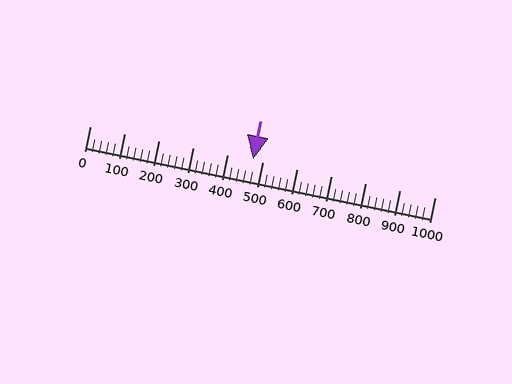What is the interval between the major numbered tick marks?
The major tick marks are spaced 100 units apart.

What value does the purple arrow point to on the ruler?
The purple arrow points to approximately 474.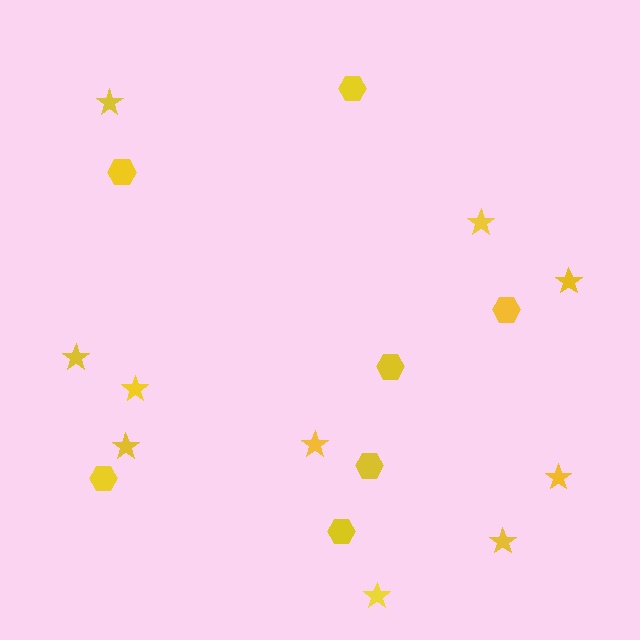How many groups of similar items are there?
There are 2 groups: one group of stars (10) and one group of hexagons (7).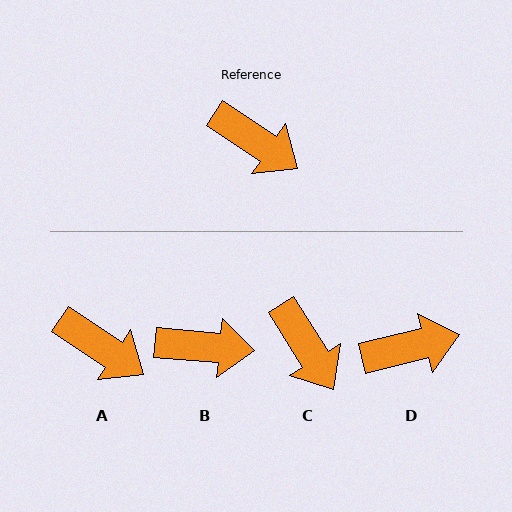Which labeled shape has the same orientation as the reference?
A.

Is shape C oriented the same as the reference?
No, it is off by about 25 degrees.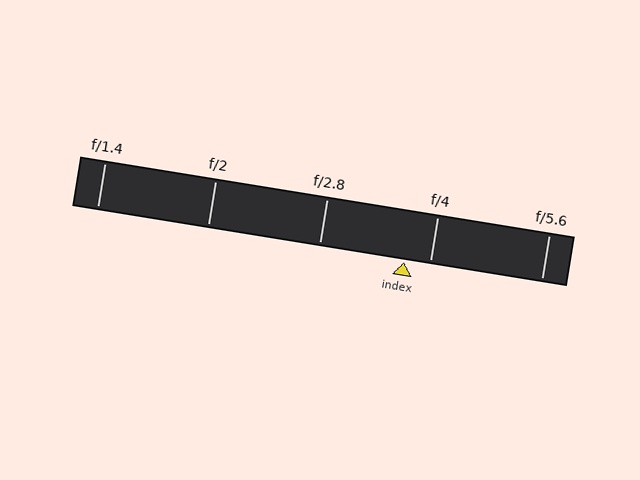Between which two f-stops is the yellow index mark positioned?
The index mark is between f/2.8 and f/4.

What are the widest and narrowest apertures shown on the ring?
The widest aperture shown is f/1.4 and the narrowest is f/5.6.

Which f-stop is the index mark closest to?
The index mark is closest to f/4.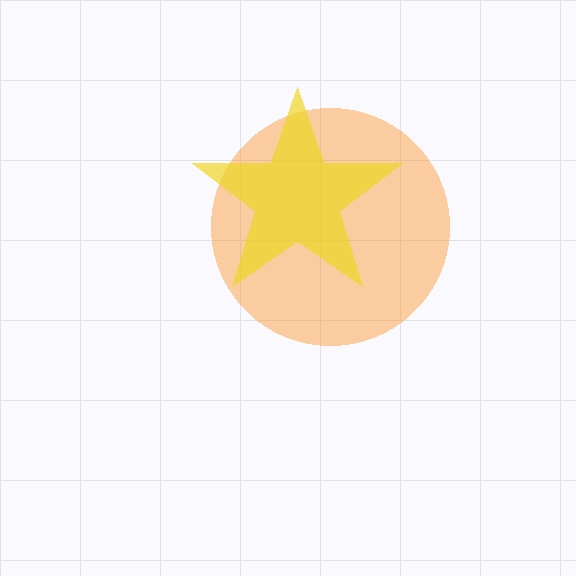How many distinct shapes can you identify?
There are 2 distinct shapes: an orange circle, a yellow star.